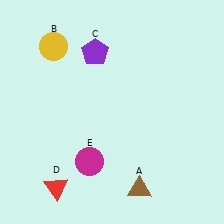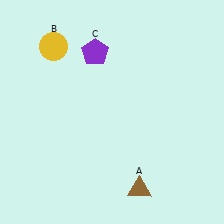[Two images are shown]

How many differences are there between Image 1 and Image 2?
There are 2 differences between the two images.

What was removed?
The red triangle (D), the magenta circle (E) were removed in Image 2.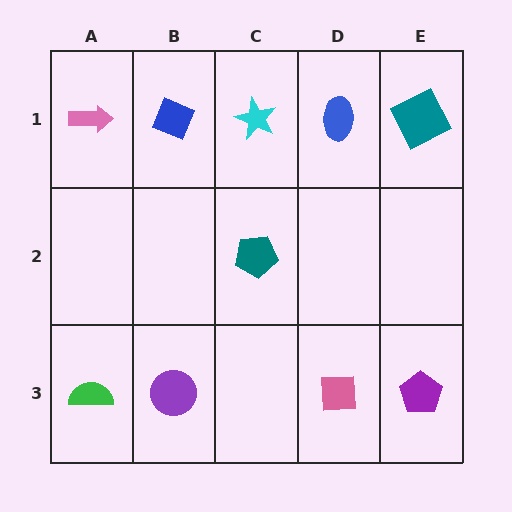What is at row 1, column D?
A blue ellipse.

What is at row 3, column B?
A purple circle.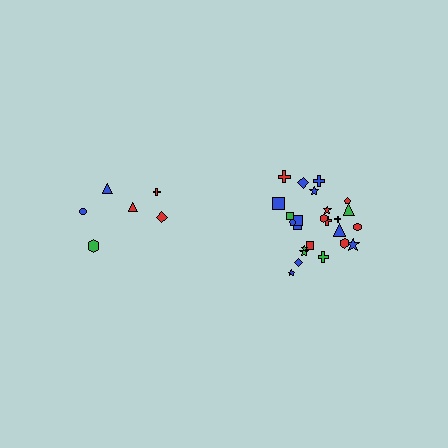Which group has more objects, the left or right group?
The right group.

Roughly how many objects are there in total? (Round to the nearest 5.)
Roughly 30 objects in total.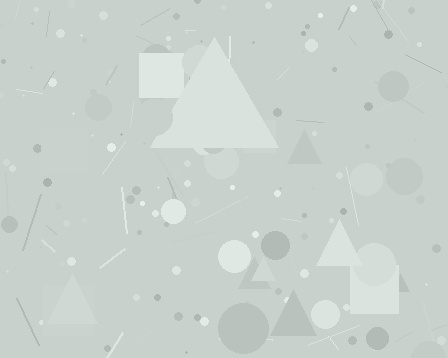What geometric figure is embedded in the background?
A triangle is embedded in the background.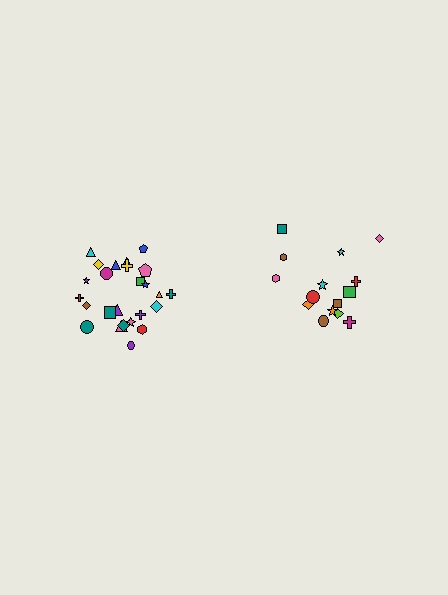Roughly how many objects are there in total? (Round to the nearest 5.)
Roughly 40 objects in total.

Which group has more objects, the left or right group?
The left group.